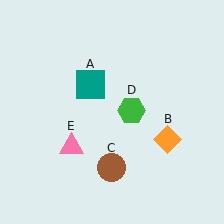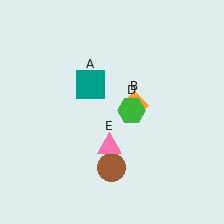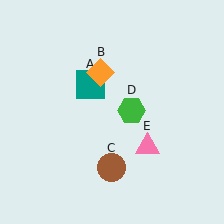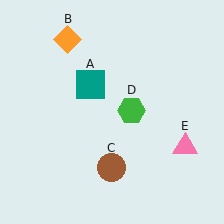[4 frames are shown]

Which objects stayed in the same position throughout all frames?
Teal square (object A) and brown circle (object C) and green hexagon (object D) remained stationary.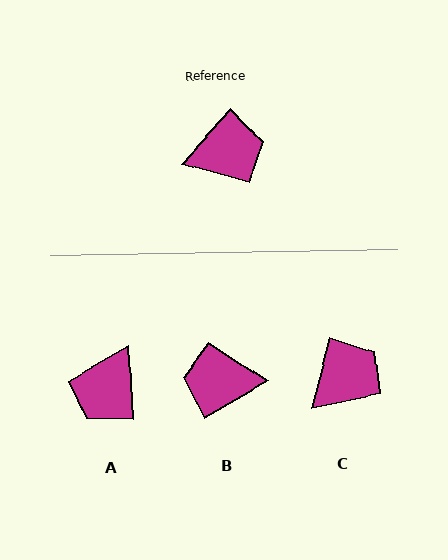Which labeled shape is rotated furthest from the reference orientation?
B, about 162 degrees away.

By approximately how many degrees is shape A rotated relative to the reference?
Approximately 135 degrees clockwise.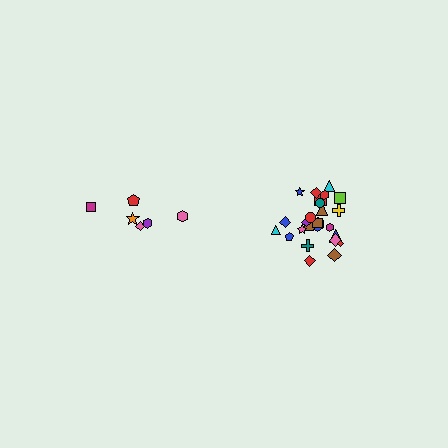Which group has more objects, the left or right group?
The right group.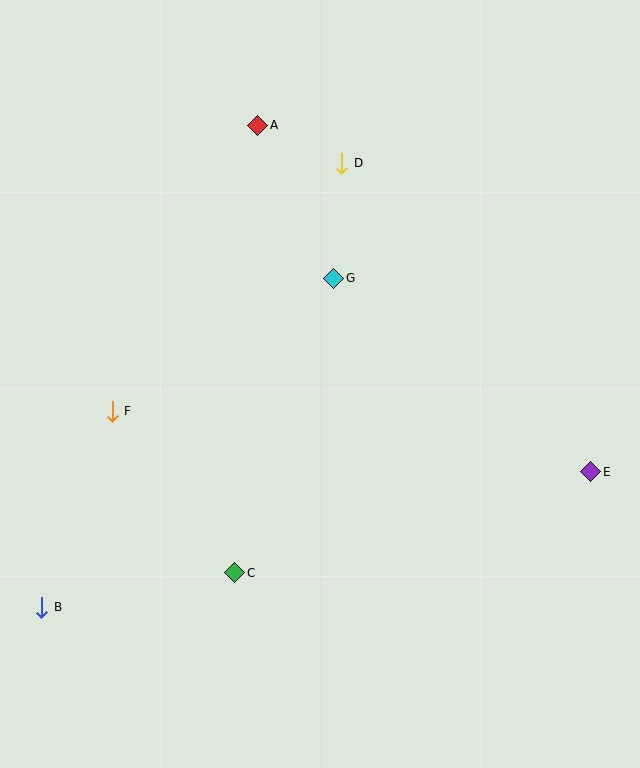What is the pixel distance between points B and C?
The distance between B and C is 196 pixels.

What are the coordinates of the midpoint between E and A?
The midpoint between E and A is at (424, 299).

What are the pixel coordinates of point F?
Point F is at (112, 411).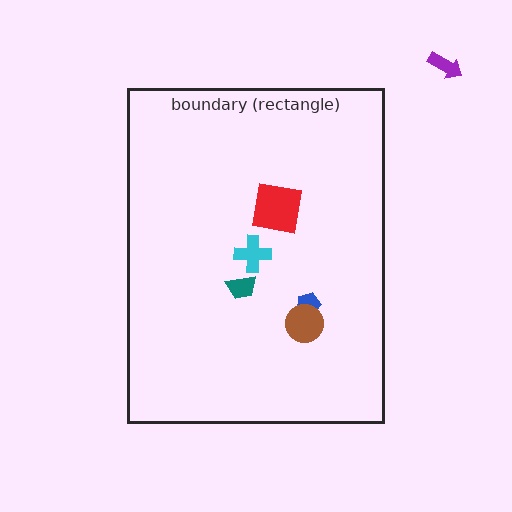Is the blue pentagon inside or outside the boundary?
Inside.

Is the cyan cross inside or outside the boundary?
Inside.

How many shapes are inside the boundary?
5 inside, 1 outside.